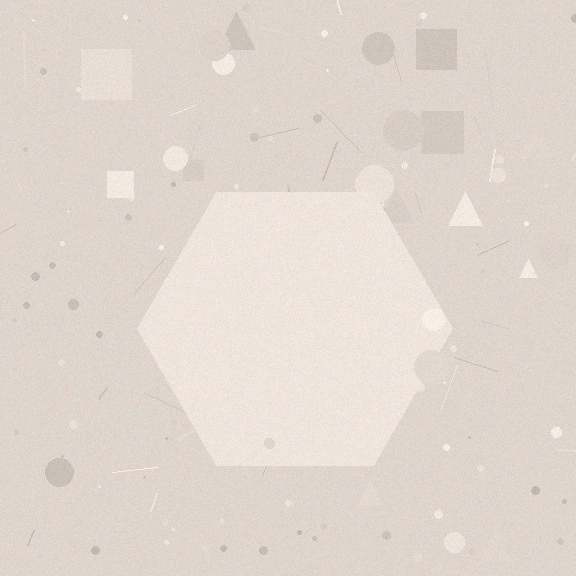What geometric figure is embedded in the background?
A hexagon is embedded in the background.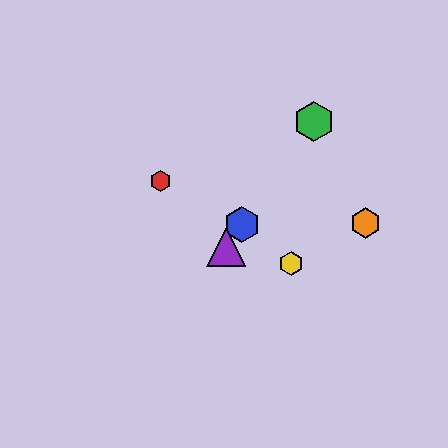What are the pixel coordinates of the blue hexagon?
The blue hexagon is at (242, 225).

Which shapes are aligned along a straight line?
The blue hexagon, the green hexagon, the purple triangle are aligned along a straight line.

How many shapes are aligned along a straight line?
3 shapes (the blue hexagon, the green hexagon, the purple triangle) are aligned along a straight line.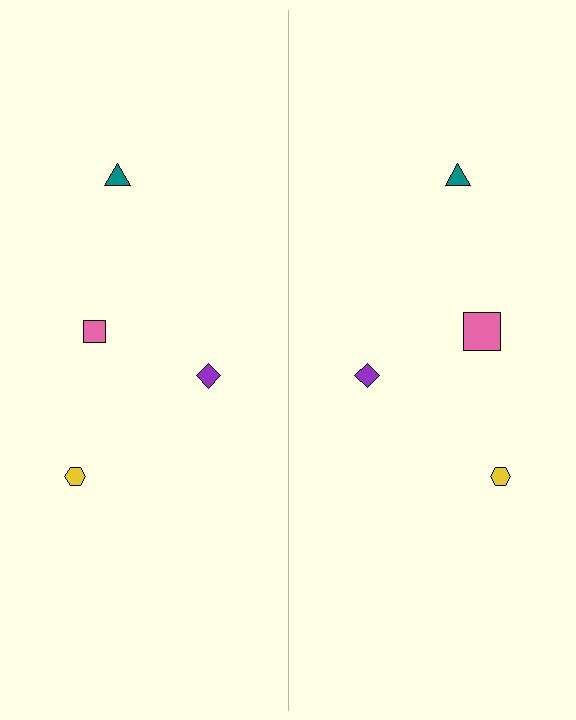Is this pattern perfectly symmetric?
No, the pattern is not perfectly symmetric. The pink square on the right side has a different size than its mirror counterpart.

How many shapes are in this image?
There are 8 shapes in this image.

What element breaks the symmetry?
The pink square on the right side has a different size than its mirror counterpart.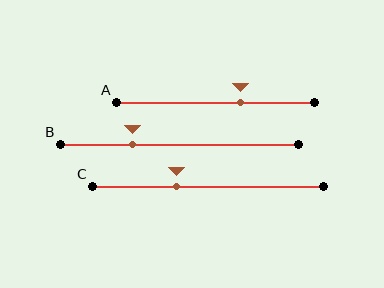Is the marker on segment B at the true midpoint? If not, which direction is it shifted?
No, the marker on segment B is shifted to the left by about 19% of the segment length.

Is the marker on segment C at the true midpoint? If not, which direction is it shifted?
No, the marker on segment C is shifted to the left by about 14% of the segment length.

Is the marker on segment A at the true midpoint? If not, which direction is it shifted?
No, the marker on segment A is shifted to the right by about 13% of the segment length.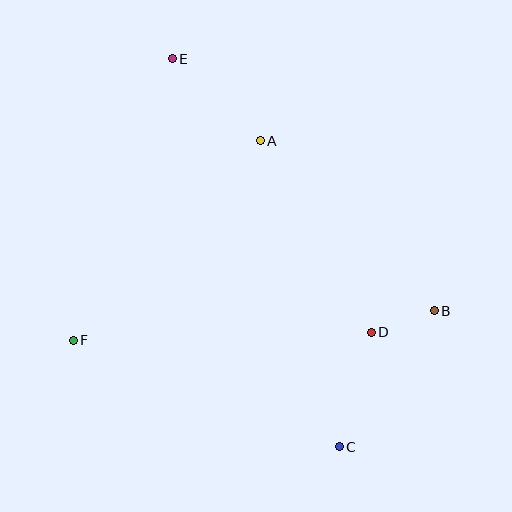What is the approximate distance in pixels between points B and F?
The distance between B and F is approximately 362 pixels.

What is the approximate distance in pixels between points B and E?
The distance between B and E is approximately 363 pixels.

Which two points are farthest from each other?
Points C and E are farthest from each other.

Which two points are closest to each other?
Points B and D are closest to each other.